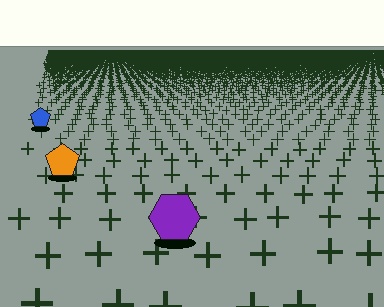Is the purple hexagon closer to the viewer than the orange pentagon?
Yes. The purple hexagon is closer — you can tell from the texture gradient: the ground texture is coarser near it.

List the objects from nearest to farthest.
From nearest to farthest: the purple hexagon, the orange pentagon, the blue pentagon.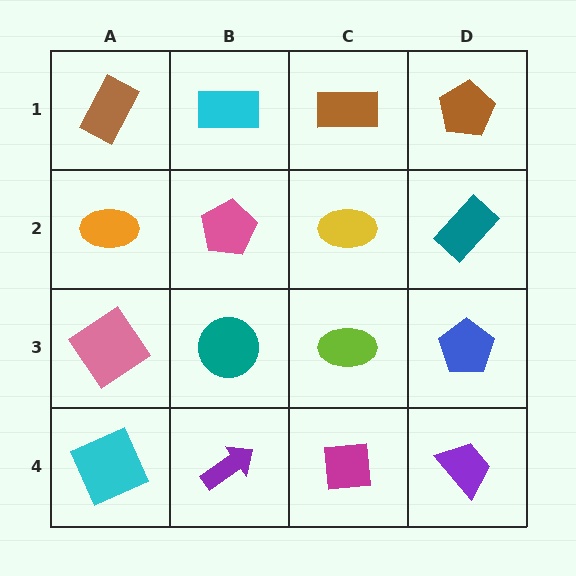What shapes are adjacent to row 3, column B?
A pink pentagon (row 2, column B), a purple arrow (row 4, column B), a pink diamond (row 3, column A), a lime ellipse (row 3, column C).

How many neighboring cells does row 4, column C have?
3.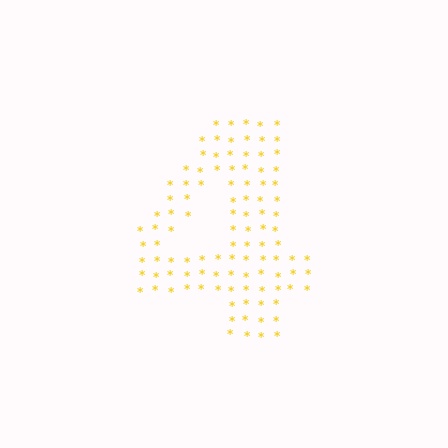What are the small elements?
The small elements are asterisks.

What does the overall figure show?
The overall figure shows the digit 4.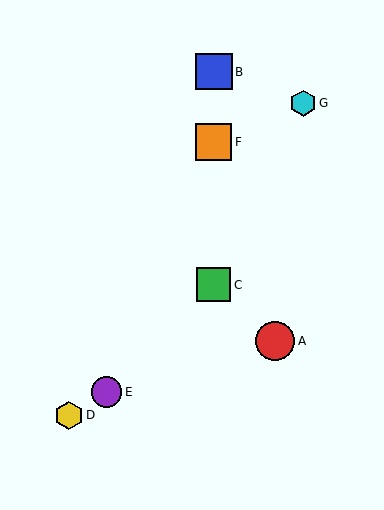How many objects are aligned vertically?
3 objects (B, C, F) are aligned vertically.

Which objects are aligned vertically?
Objects B, C, F are aligned vertically.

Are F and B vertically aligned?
Yes, both are at x≈214.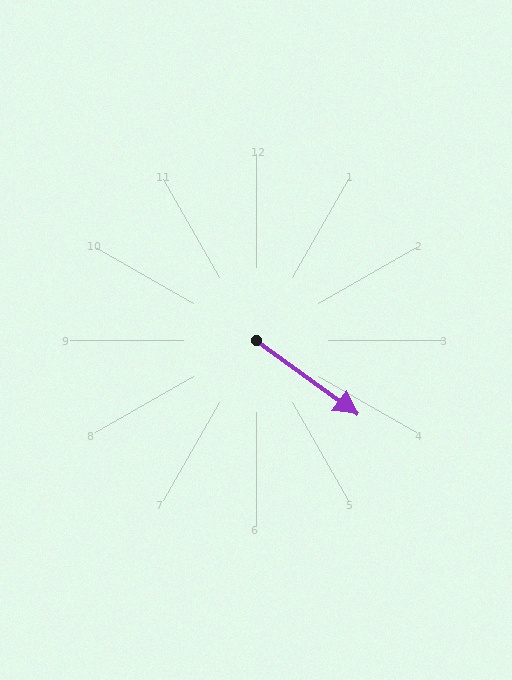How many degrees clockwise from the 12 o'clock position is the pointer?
Approximately 126 degrees.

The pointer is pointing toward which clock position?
Roughly 4 o'clock.